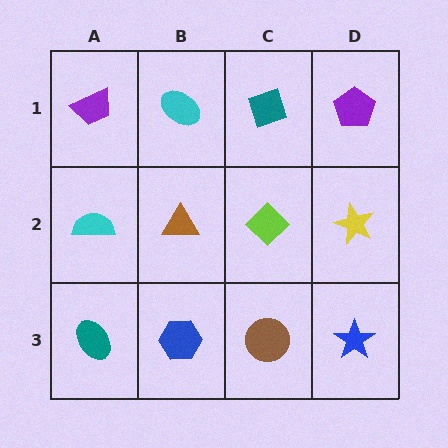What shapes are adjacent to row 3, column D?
A yellow star (row 2, column D), a brown circle (row 3, column C).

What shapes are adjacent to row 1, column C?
A lime diamond (row 2, column C), a cyan ellipse (row 1, column B), a purple pentagon (row 1, column D).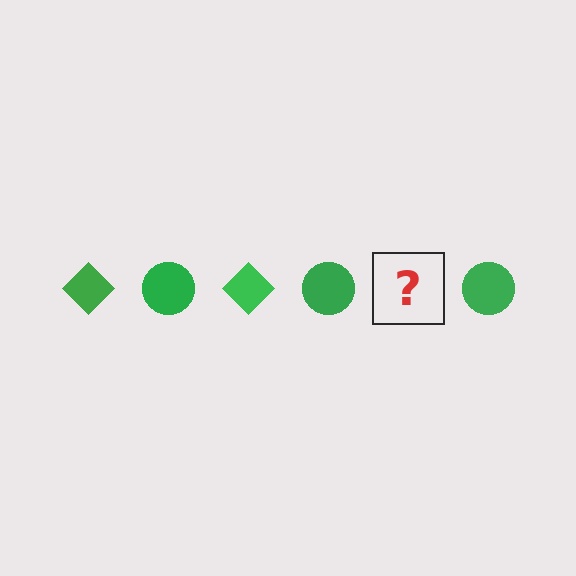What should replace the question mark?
The question mark should be replaced with a green diamond.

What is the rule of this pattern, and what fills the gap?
The rule is that the pattern cycles through diamond, circle shapes in green. The gap should be filled with a green diamond.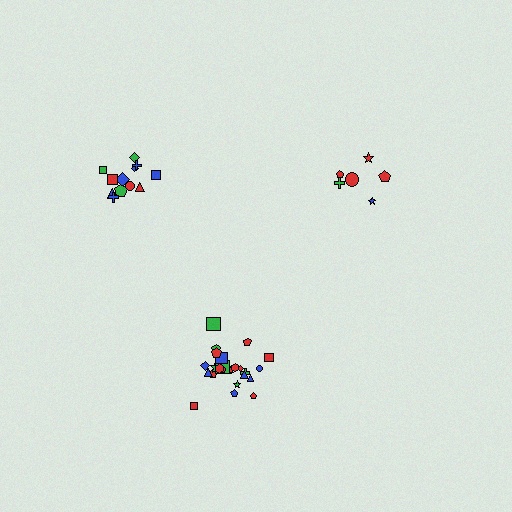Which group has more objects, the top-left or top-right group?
The top-left group.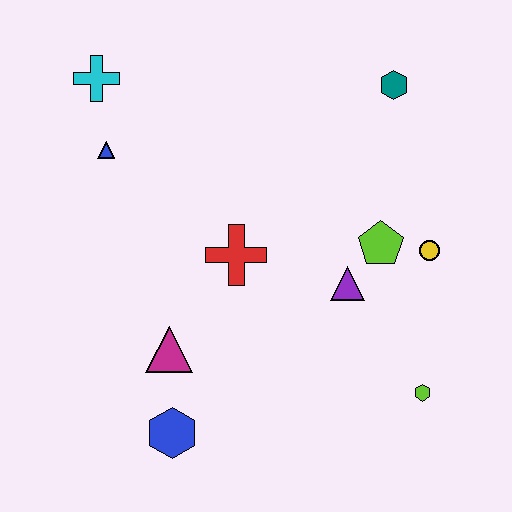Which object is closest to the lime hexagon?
The purple triangle is closest to the lime hexagon.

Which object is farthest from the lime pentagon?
The cyan cross is farthest from the lime pentagon.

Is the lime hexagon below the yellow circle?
Yes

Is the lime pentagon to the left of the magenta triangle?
No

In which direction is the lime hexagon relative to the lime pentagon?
The lime hexagon is below the lime pentagon.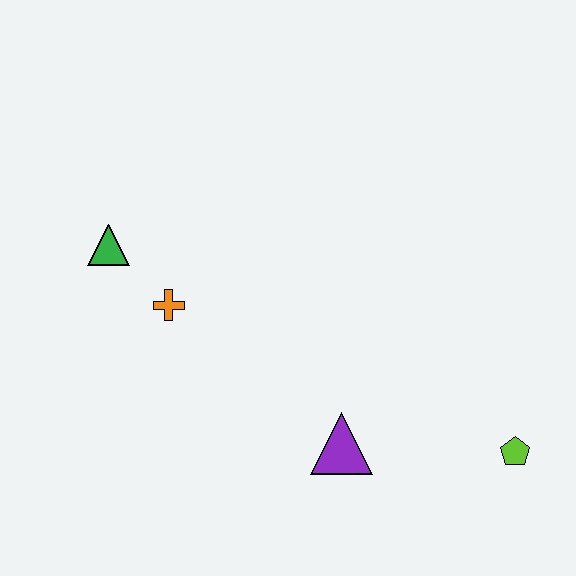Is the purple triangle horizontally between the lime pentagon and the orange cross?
Yes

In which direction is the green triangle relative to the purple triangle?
The green triangle is to the left of the purple triangle.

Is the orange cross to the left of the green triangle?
No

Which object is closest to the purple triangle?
The lime pentagon is closest to the purple triangle.